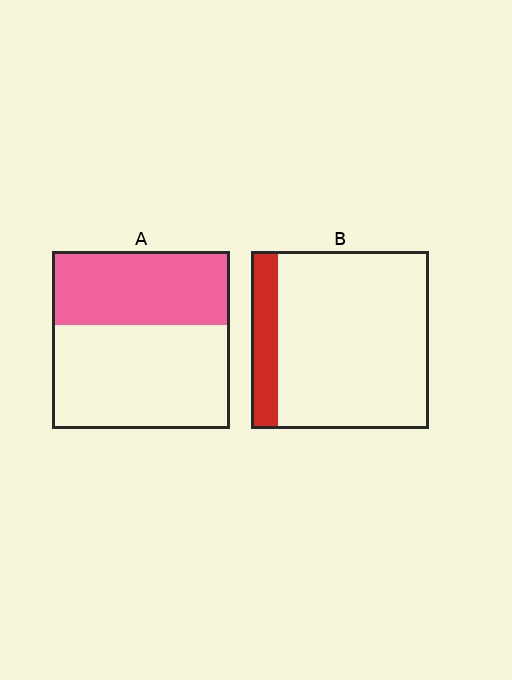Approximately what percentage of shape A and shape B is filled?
A is approximately 40% and B is approximately 15%.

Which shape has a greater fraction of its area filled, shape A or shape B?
Shape A.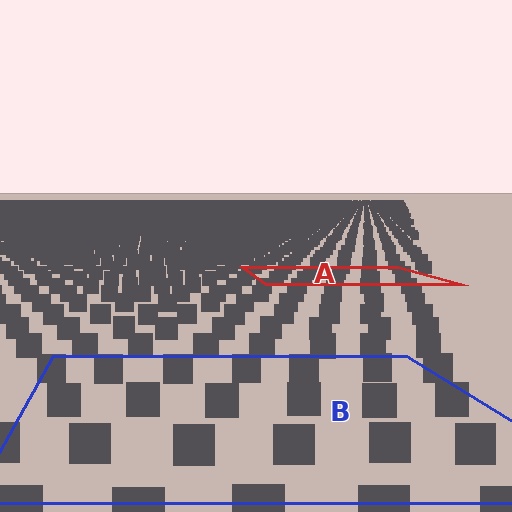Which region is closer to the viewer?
Region B is closer. The texture elements there are larger and more spread out.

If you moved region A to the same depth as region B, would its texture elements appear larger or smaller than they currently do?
They would appear larger. At a closer depth, the same texture elements are projected at a bigger on-screen size.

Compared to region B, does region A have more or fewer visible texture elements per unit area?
Region A has more texture elements per unit area — they are packed more densely because it is farther away.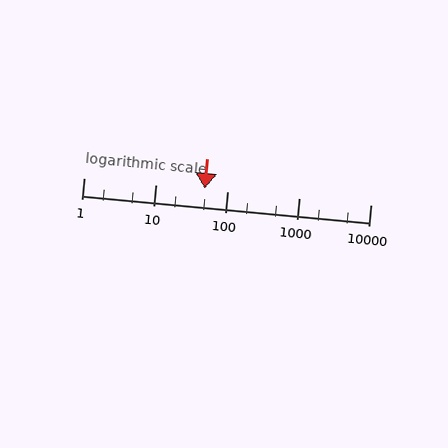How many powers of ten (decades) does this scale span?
The scale spans 4 decades, from 1 to 10000.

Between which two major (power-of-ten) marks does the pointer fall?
The pointer is between 10 and 100.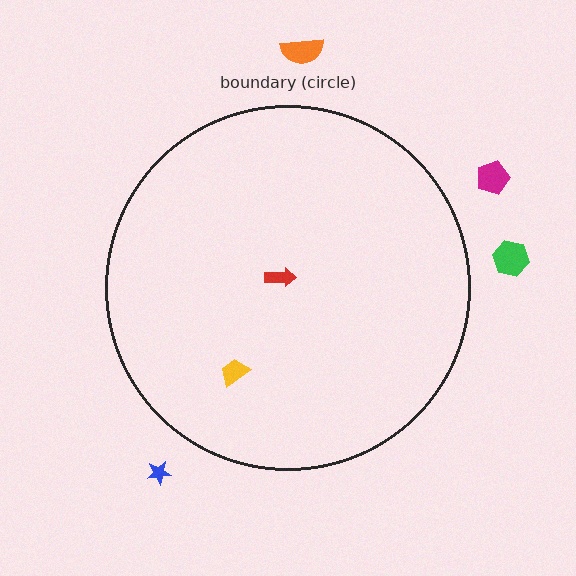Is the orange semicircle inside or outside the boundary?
Outside.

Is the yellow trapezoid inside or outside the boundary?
Inside.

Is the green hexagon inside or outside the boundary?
Outside.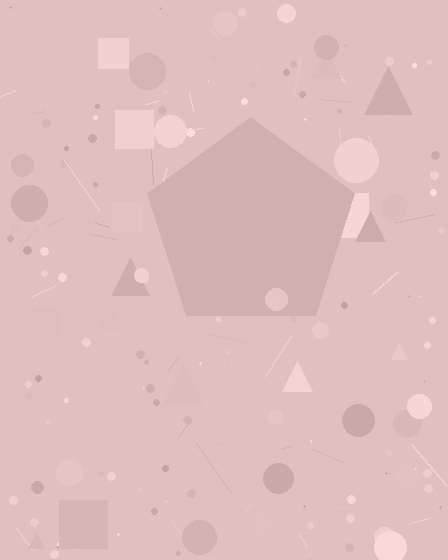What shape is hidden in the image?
A pentagon is hidden in the image.